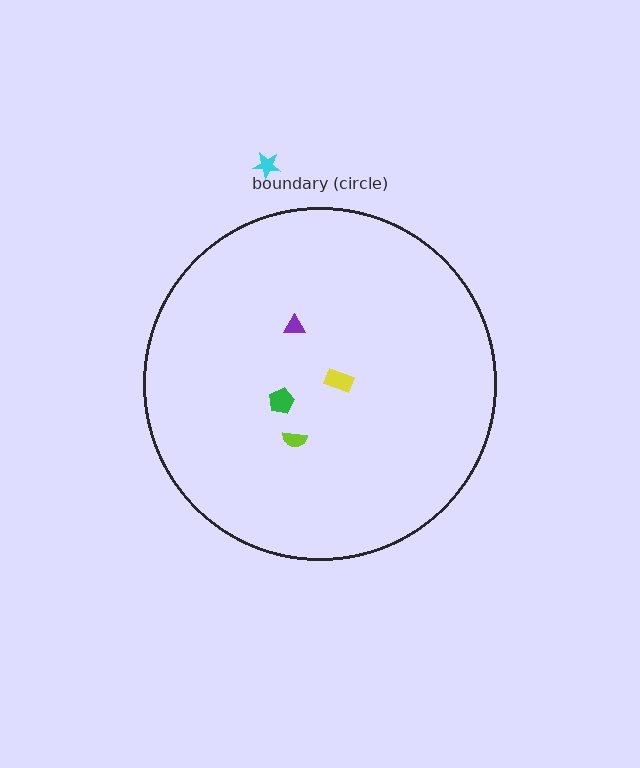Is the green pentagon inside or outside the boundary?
Inside.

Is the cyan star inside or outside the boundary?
Outside.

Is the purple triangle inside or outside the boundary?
Inside.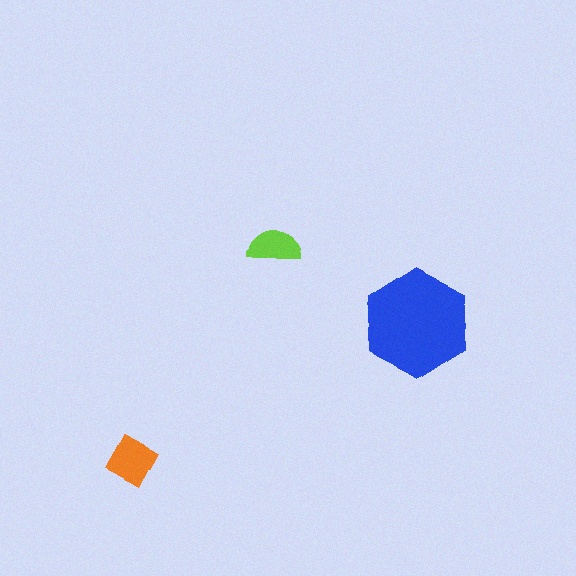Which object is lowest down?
The orange diamond is bottommost.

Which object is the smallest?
The lime semicircle.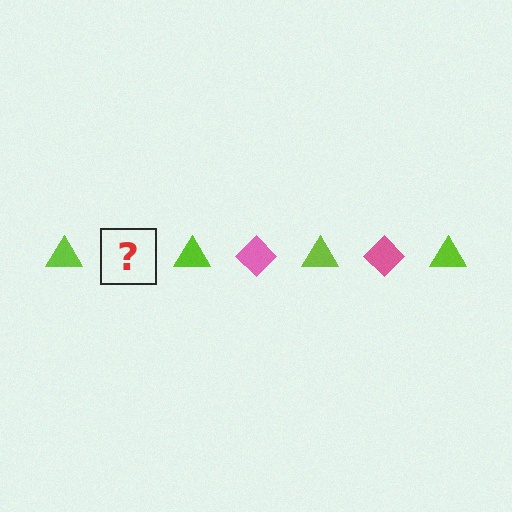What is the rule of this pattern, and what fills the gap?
The rule is that the pattern alternates between lime triangle and pink diamond. The gap should be filled with a pink diamond.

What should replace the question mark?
The question mark should be replaced with a pink diamond.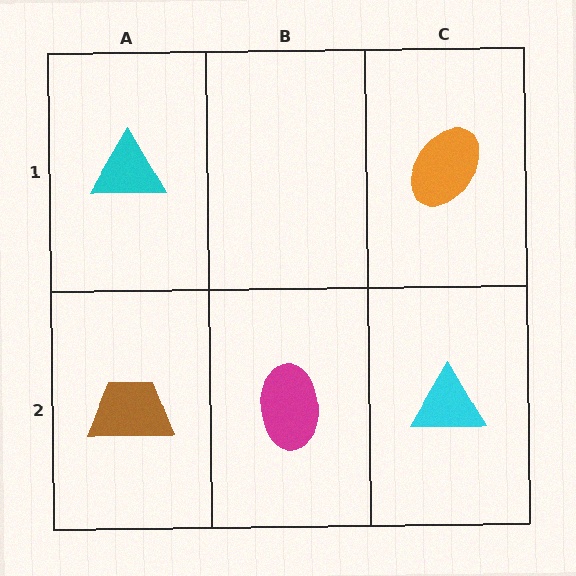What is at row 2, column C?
A cyan triangle.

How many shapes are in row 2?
3 shapes.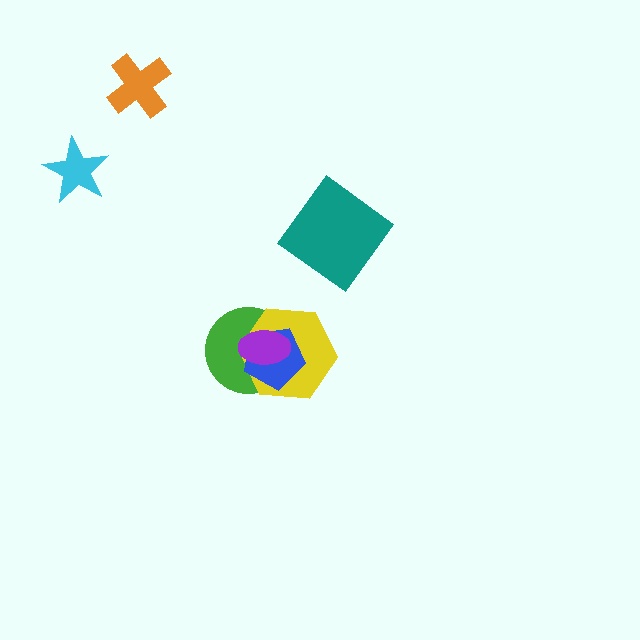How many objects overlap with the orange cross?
0 objects overlap with the orange cross.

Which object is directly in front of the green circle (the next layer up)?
The yellow hexagon is directly in front of the green circle.